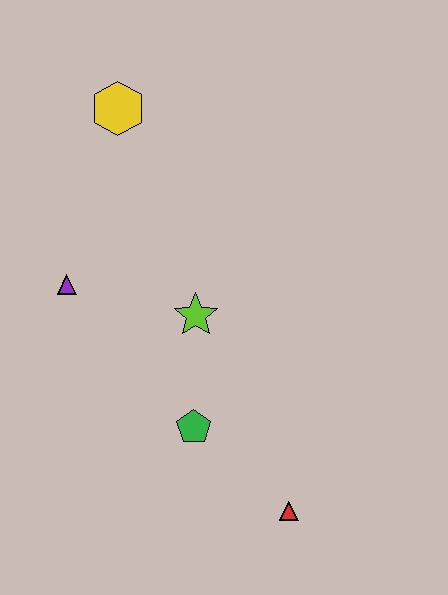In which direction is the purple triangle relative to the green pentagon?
The purple triangle is above the green pentagon.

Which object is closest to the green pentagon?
The lime star is closest to the green pentagon.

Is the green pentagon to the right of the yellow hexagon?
Yes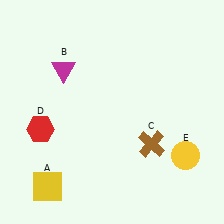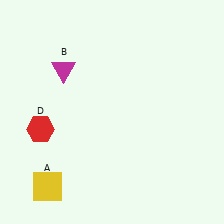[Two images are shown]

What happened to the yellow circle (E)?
The yellow circle (E) was removed in Image 2. It was in the bottom-right area of Image 1.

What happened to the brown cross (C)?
The brown cross (C) was removed in Image 2. It was in the bottom-right area of Image 1.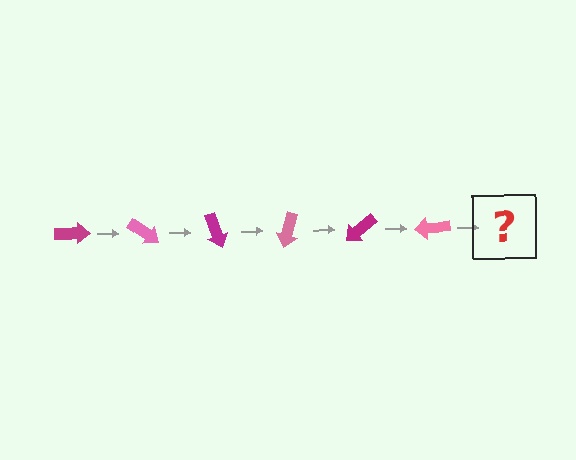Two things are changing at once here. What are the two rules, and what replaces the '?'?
The two rules are that it rotates 35 degrees each step and the color cycles through magenta and pink. The '?' should be a magenta arrow, rotated 210 degrees from the start.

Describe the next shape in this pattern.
It should be a magenta arrow, rotated 210 degrees from the start.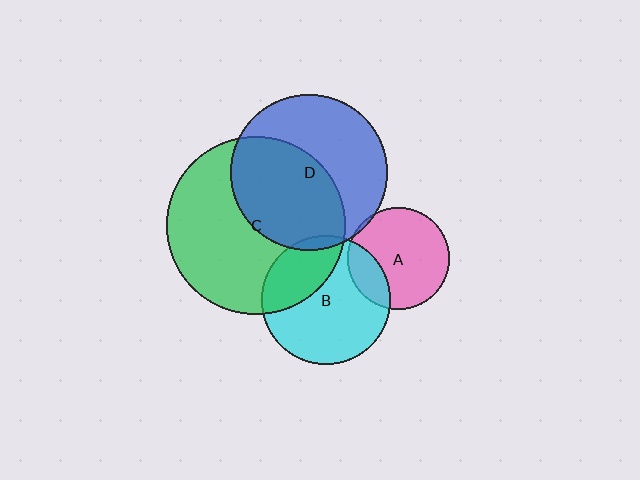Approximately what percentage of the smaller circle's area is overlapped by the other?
Approximately 30%.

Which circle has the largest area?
Circle C (green).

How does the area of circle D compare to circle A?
Approximately 2.4 times.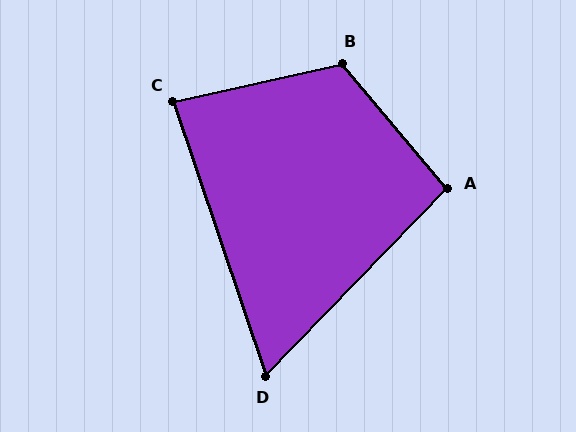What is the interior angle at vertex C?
Approximately 84 degrees (acute).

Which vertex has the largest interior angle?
B, at approximately 117 degrees.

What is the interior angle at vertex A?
Approximately 96 degrees (obtuse).